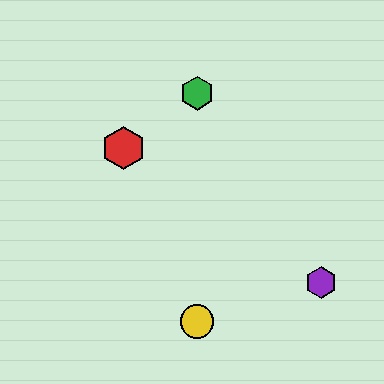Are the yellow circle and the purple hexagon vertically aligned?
No, the yellow circle is at x≈197 and the purple hexagon is at x≈321.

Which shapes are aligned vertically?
The blue circle, the green hexagon, the yellow circle are aligned vertically.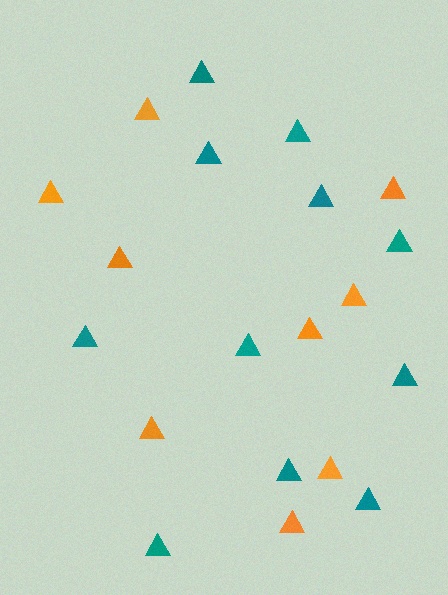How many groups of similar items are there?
There are 2 groups: one group of orange triangles (9) and one group of teal triangles (11).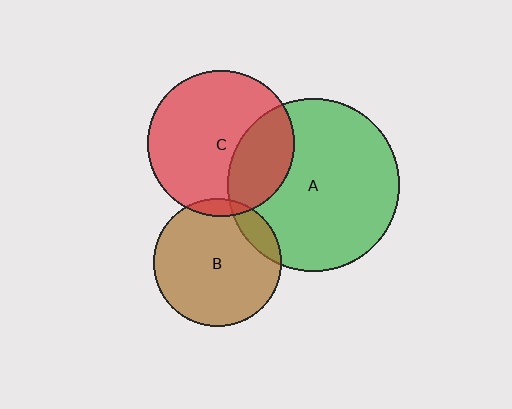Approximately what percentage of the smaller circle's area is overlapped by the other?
Approximately 30%.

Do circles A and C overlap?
Yes.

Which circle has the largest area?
Circle A (green).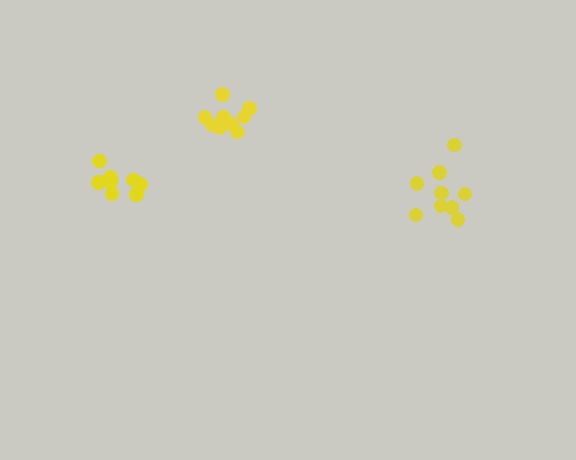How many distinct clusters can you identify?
There are 3 distinct clusters.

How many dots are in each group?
Group 1: 9 dots, Group 2: 9 dots, Group 3: 8 dots (26 total).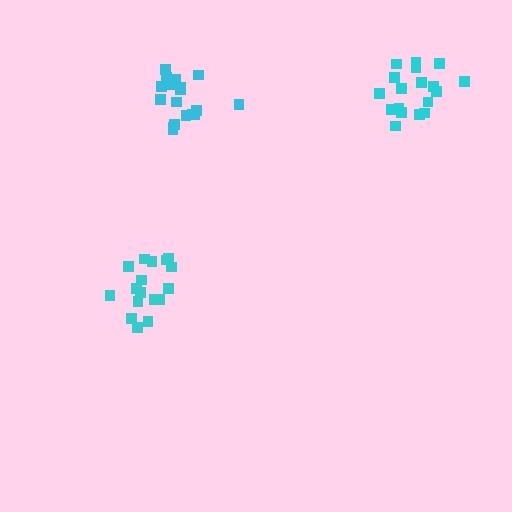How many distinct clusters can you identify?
There are 3 distinct clusters.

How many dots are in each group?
Group 1: 18 dots, Group 2: 18 dots, Group 3: 17 dots (53 total).